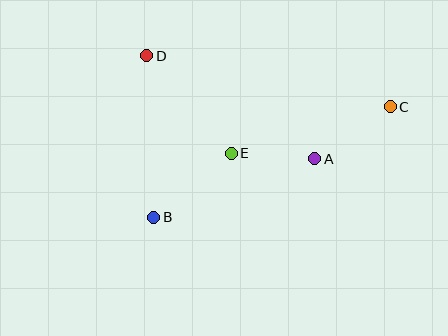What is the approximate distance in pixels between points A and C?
The distance between A and C is approximately 92 pixels.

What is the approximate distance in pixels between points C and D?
The distance between C and D is approximately 249 pixels.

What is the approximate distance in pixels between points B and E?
The distance between B and E is approximately 101 pixels.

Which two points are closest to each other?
Points A and E are closest to each other.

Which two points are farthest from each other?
Points B and C are farthest from each other.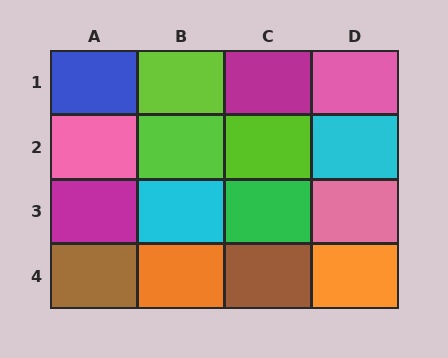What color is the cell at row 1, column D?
Pink.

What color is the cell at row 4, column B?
Orange.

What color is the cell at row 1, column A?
Blue.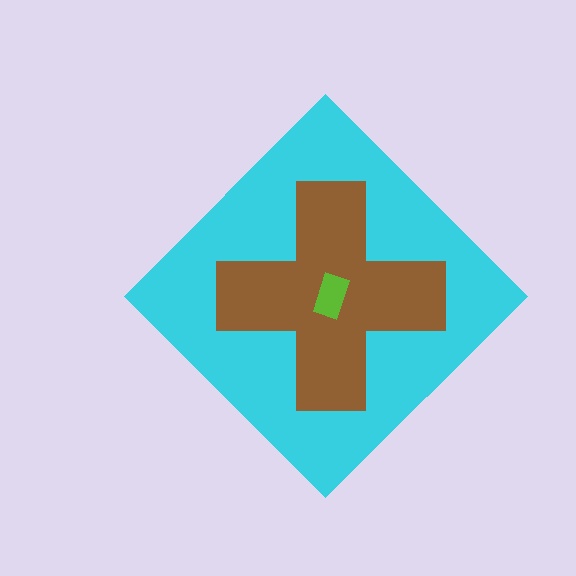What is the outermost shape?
The cyan diamond.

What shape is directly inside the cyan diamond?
The brown cross.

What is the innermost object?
The lime rectangle.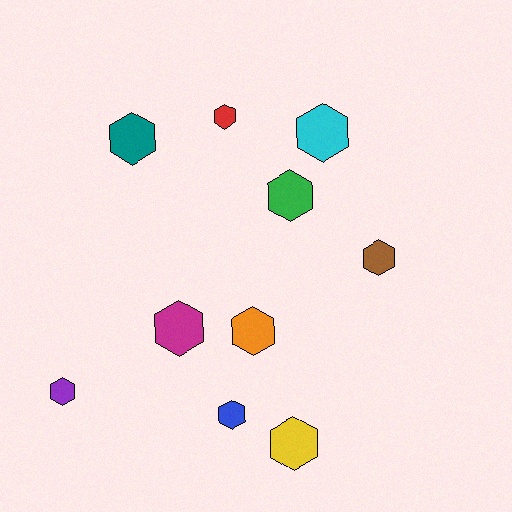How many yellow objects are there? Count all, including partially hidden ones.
There is 1 yellow object.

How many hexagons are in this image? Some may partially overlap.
There are 10 hexagons.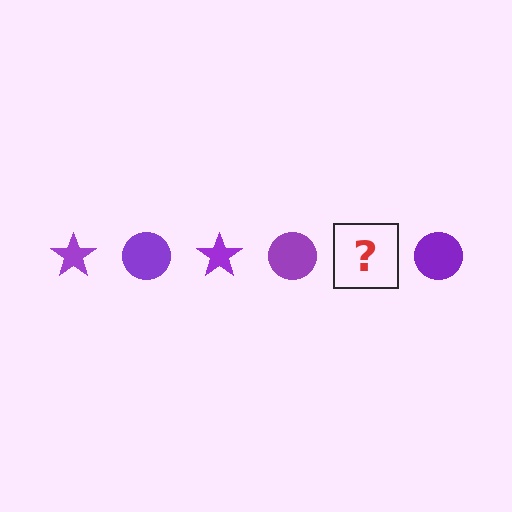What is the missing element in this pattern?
The missing element is a purple star.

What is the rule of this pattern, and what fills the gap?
The rule is that the pattern cycles through star, circle shapes in purple. The gap should be filled with a purple star.